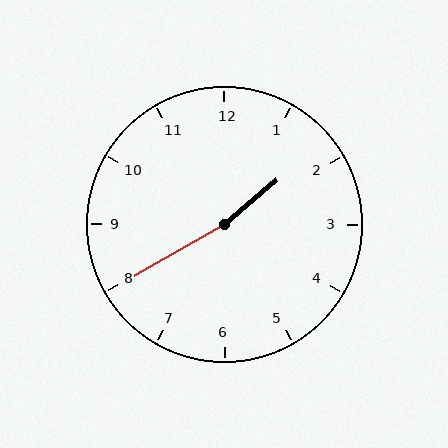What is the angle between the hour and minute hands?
Approximately 170 degrees.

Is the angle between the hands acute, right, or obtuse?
It is obtuse.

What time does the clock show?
1:40.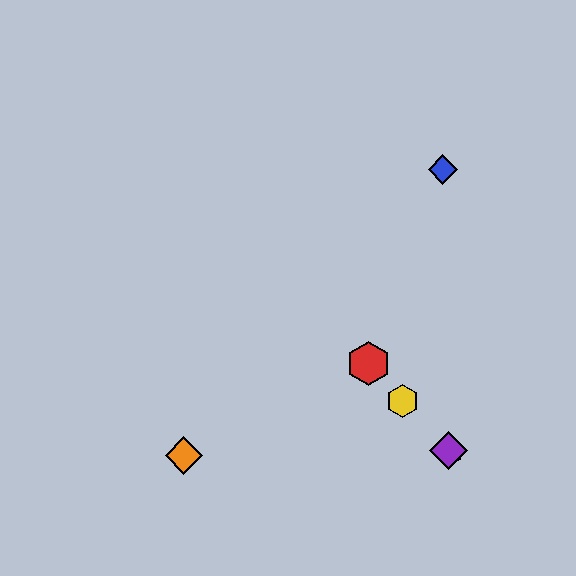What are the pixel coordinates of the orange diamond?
The orange diamond is at (184, 455).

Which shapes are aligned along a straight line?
The red hexagon, the green hexagon, the yellow hexagon, the purple diamond are aligned along a straight line.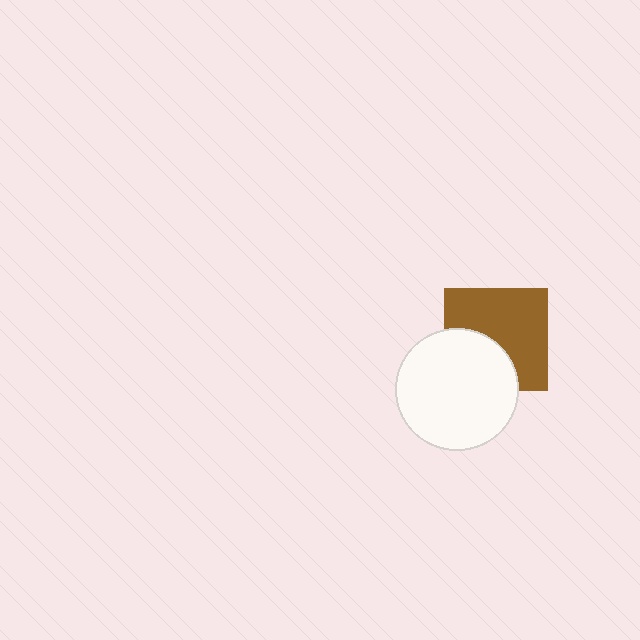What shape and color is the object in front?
The object in front is a white circle.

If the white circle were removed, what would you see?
You would see the complete brown square.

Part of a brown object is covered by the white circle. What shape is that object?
It is a square.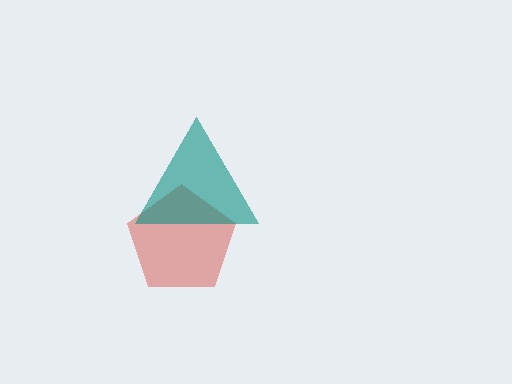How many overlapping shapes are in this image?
There are 2 overlapping shapes in the image.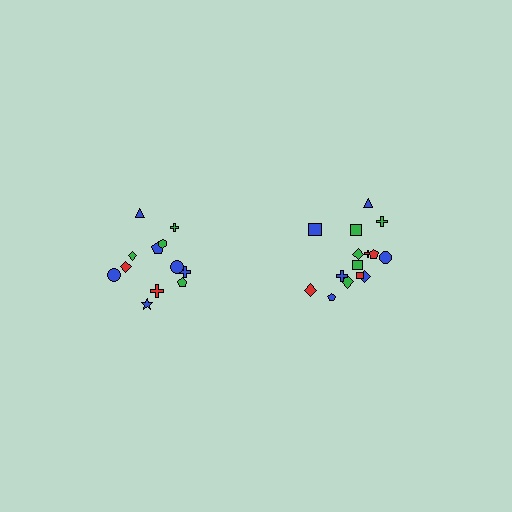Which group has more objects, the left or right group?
The right group.